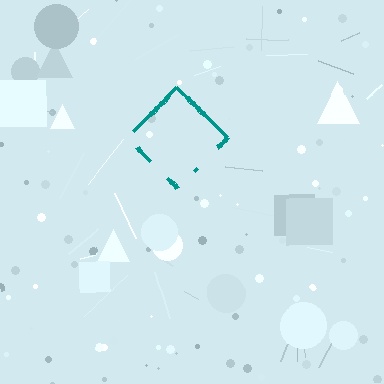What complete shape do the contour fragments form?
The contour fragments form a diamond.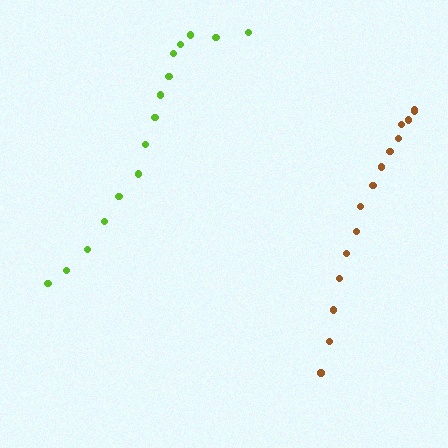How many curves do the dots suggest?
There are 2 distinct paths.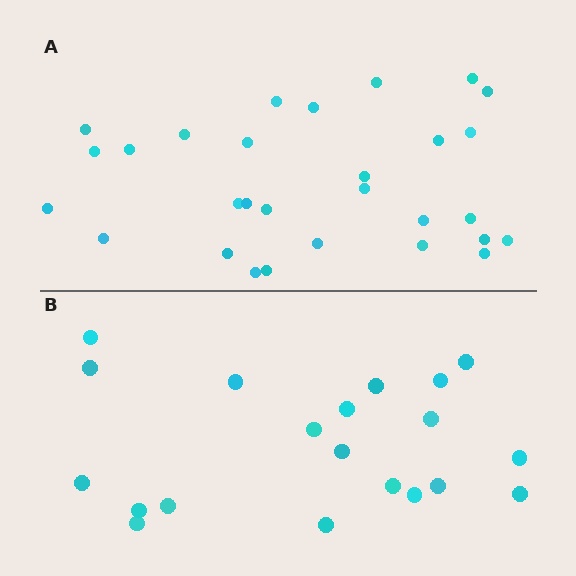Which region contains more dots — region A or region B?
Region A (the top region) has more dots.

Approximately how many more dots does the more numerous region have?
Region A has roughly 8 or so more dots than region B.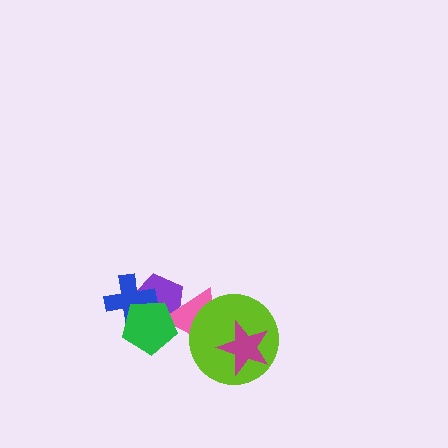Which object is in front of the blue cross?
The green pentagon is in front of the blue cross.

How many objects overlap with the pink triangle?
3 objects overlap with the pink triangle.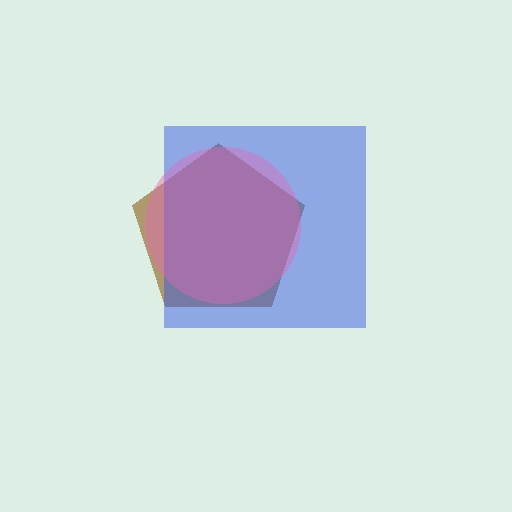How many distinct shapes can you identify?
There are 3 distinct shapes: a brown pentagon, a blue square, a pink circle.